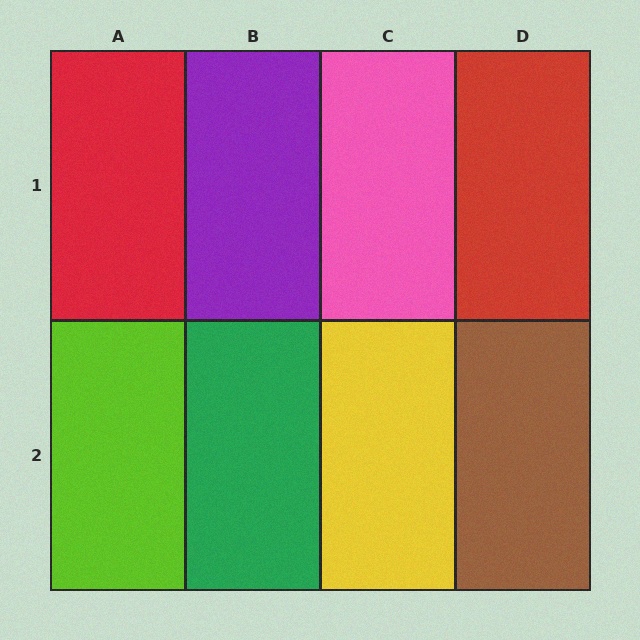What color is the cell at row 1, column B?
Purple.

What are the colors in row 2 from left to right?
Lime, green, yellow, brown.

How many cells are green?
1 cell is green.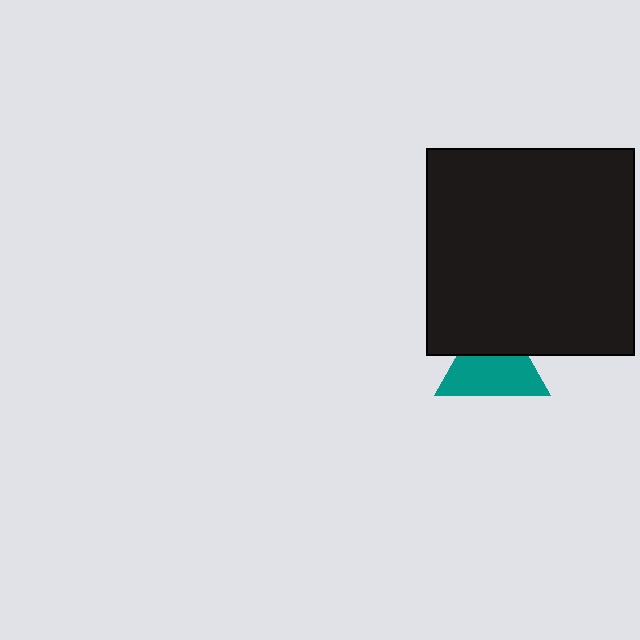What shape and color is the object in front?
The object in front is a black square.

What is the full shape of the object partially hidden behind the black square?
The partially hidden object is a teal triangle.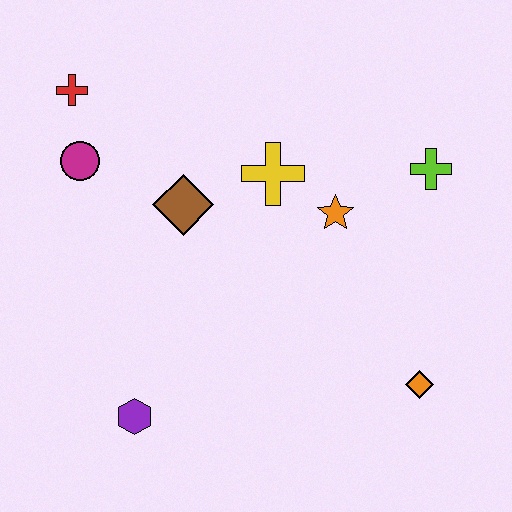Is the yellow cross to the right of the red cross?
Yes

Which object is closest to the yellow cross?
The orange star is closest to the yellow cross.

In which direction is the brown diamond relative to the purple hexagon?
The brown diamond is above the purple hexagon.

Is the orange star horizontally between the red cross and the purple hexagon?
No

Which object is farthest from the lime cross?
The purple hexagon is farthest from the lime cross.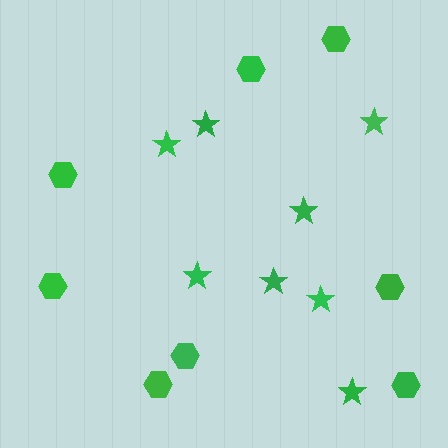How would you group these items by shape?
There are 2 groups: one group of stars (8) and one group of hexagons (8).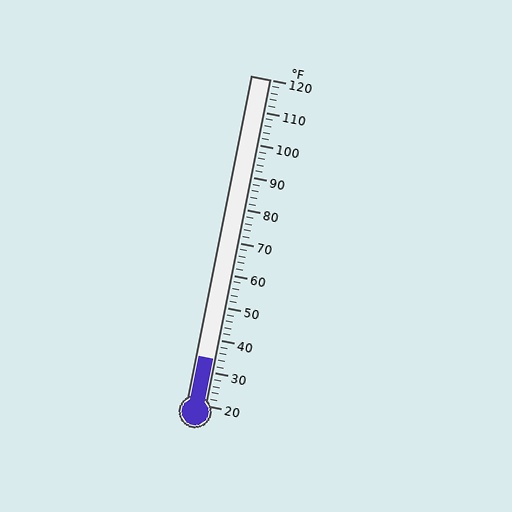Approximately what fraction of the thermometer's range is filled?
The thermometer is filled to approximately 15% of its range.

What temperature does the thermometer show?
The thermometer shows approximately 34°F.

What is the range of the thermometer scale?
The thermometer scale ranges from 20°F to 120°F.